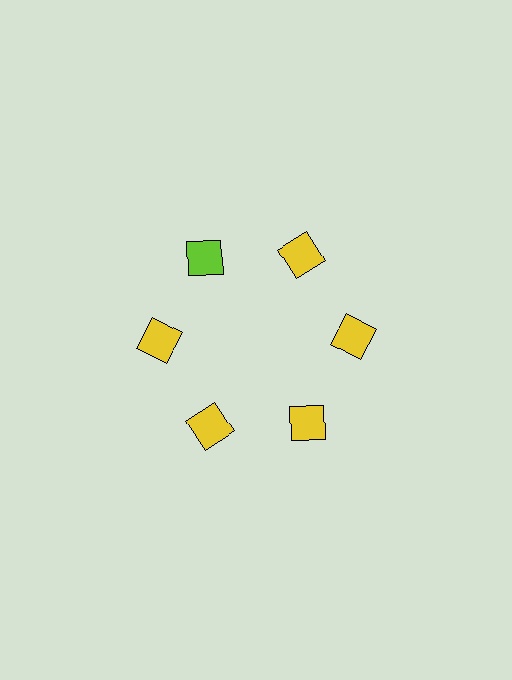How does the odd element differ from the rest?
It has a different color: lime instead of yellow.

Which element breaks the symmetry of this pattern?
The lime diamond at roughly the 11 o'clock position breaks the symmetry. All other shapes are yellow diamonds.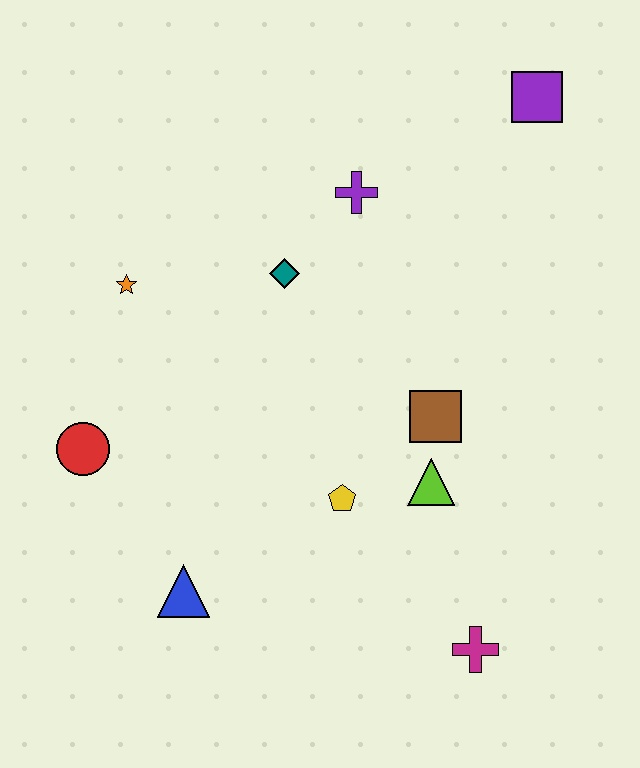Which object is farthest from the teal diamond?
The magenta cross is farthest from the teal diamond.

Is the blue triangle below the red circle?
Yes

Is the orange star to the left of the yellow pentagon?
Yes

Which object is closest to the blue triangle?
The red circle is closest to the blue triangle.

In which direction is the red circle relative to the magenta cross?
The red circle is to the left of the magenta cross.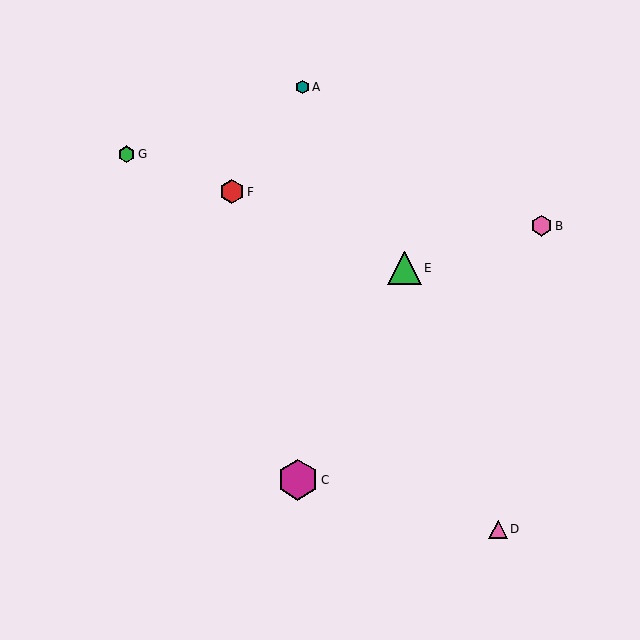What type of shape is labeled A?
Shape A is a teal hexagon.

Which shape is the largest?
The magenta hexagon (labeled C) is the largest.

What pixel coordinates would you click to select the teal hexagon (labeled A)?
Click at (302, 87) to select the teal hexagon A.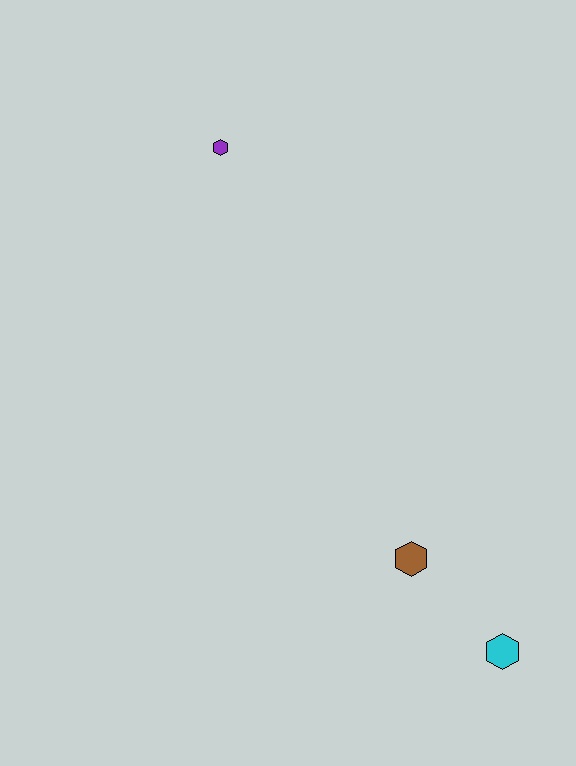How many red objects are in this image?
There are no red objects.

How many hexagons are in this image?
There are 3 hexagons.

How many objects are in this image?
There are 3 objects.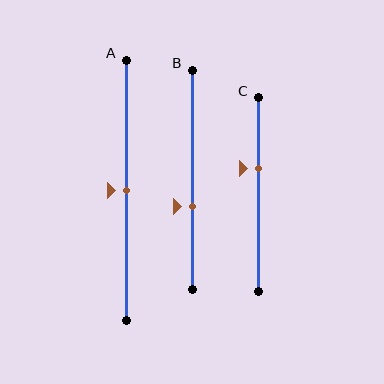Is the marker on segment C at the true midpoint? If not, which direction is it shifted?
No, the marker on segment C is shifted upward by about 14% of the segment length.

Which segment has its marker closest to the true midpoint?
Segment A has its marker closest to the true midpoint.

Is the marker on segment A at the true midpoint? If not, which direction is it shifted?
Yes, the marker on segment A is at the true midpoint.